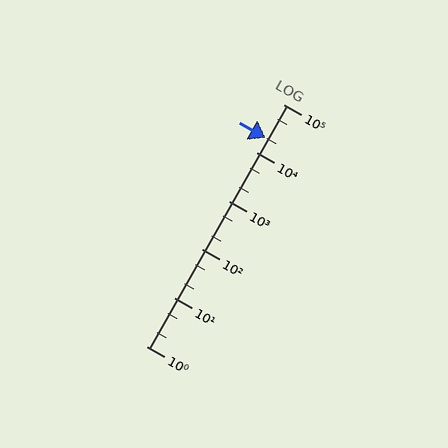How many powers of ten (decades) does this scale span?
The scale spans 5 decades, from 1 to 100000.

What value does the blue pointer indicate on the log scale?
The pointer indicates approximately 20000.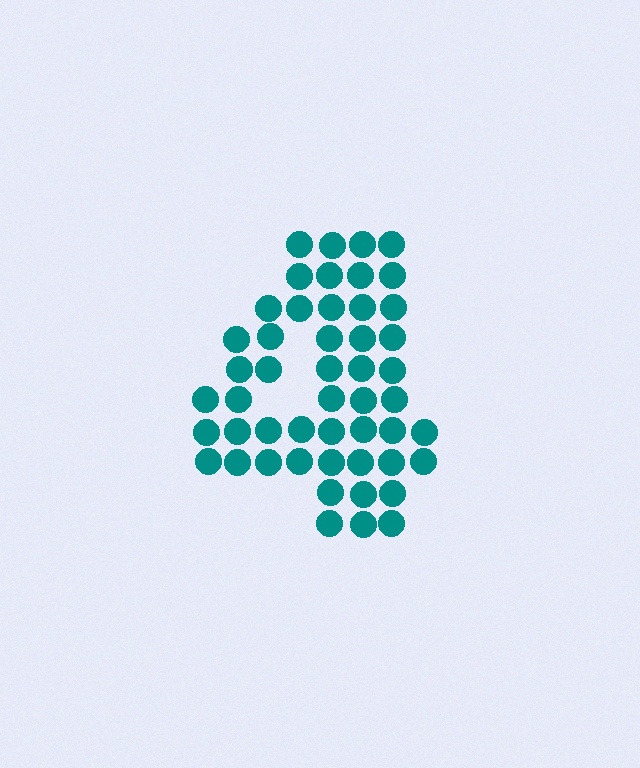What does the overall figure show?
The overall figure shows the digit 4.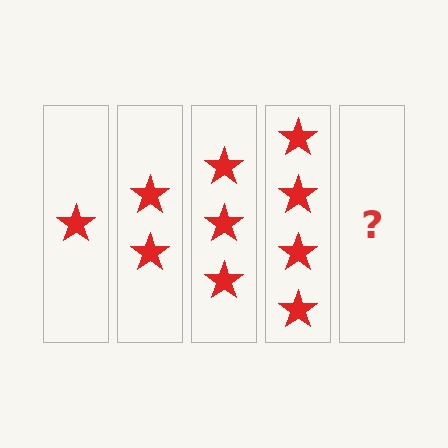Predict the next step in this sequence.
The next step is 5 stars.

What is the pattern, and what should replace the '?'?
The pattern is that each step adds one more star. The '?' should be 5 stars.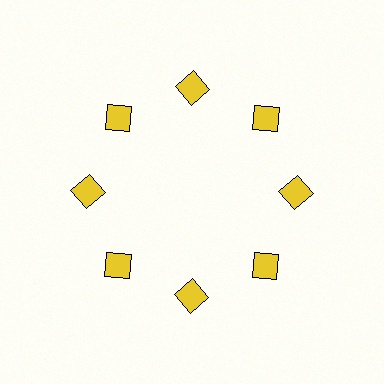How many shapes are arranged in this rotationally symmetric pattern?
There are 8 shapes, arranged in 8 groups of 1.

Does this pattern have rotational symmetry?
Yes, this pattern has 8-fold rotational symmetry. It looks the same after rotating 45 degrees around the center.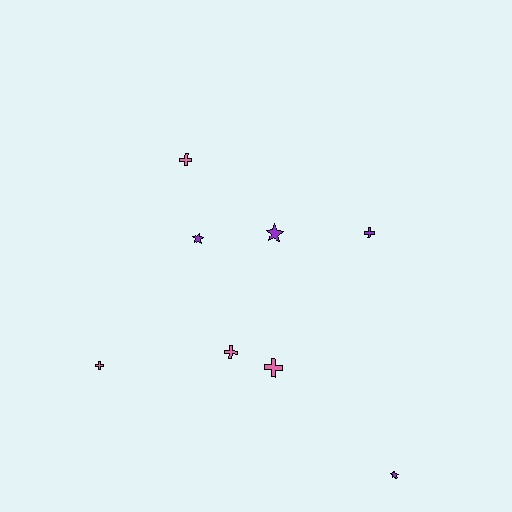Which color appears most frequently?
Pink, with 4 objects.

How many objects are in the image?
There are 8 objects.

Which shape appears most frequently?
Cross, with 5 objects.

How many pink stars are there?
There are no pink stars.